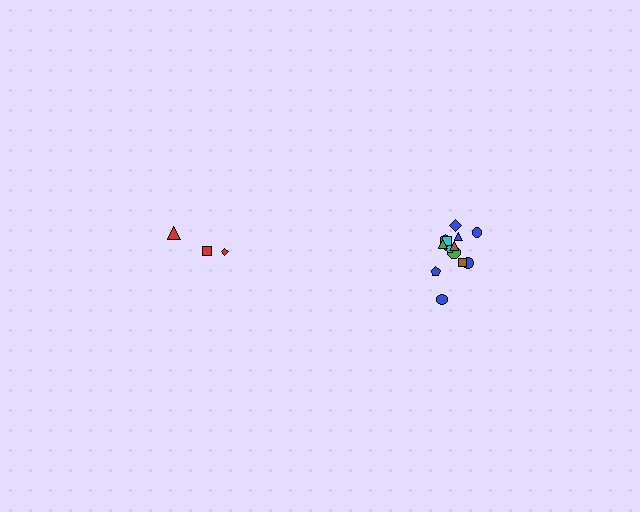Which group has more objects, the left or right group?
The right group.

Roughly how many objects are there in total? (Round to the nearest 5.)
Roughly 20 objects in total.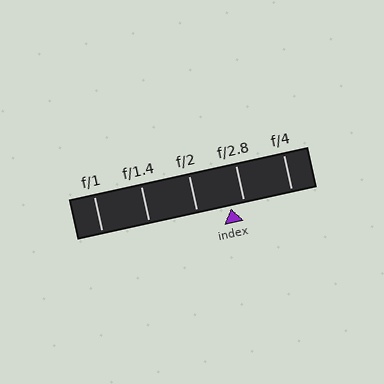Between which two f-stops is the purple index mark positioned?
The index mark is between f/2 and f/2.8.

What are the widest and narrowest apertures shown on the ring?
The widest aperture shown is f/1 and the narrowest is f/4.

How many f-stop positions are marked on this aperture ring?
There are 5 f-stop positions marked.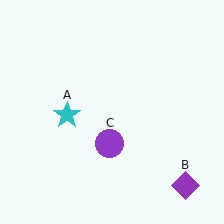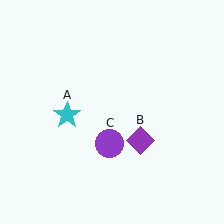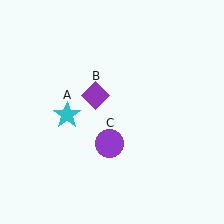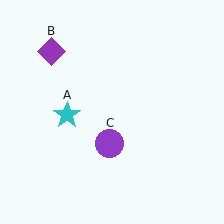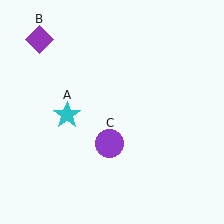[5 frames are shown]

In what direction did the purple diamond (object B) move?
The purple diamond (object B) moved up and to the left.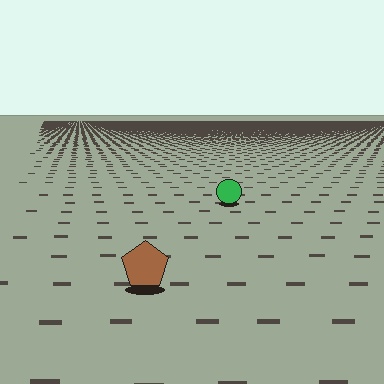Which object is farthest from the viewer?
The green circle is farthest from the viewer. It appears smaller and the ground texture around it is denser.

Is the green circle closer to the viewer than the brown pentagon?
No. The brown pentagon is closer — you can tell from the texture gradient: the ground texture is coarser near it.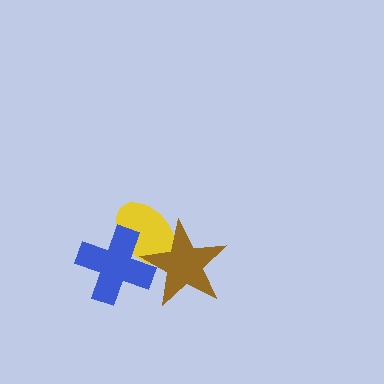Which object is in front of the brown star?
The blue cross is in front of the brown star.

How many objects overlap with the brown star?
2 objects overlap with the brown star.